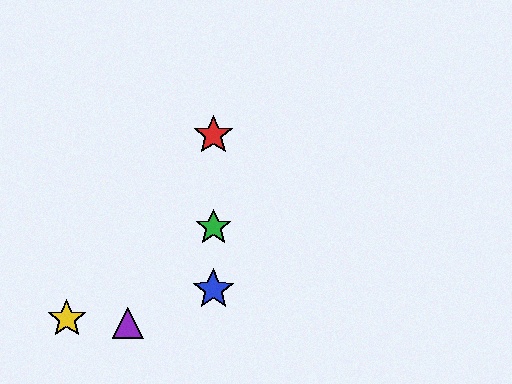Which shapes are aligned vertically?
The red star, the blue star, the green star are aligned vertically.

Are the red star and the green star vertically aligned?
Yes, both are at x≈213.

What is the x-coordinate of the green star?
The green star is at x≈213.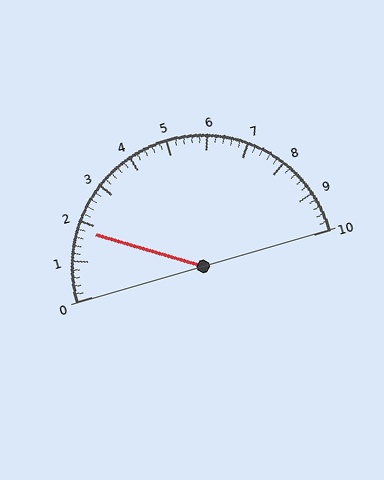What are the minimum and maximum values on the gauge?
The gauge ranges from 0 to 10.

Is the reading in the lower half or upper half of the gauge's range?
The reading is in the lower half of the range (0 to 10).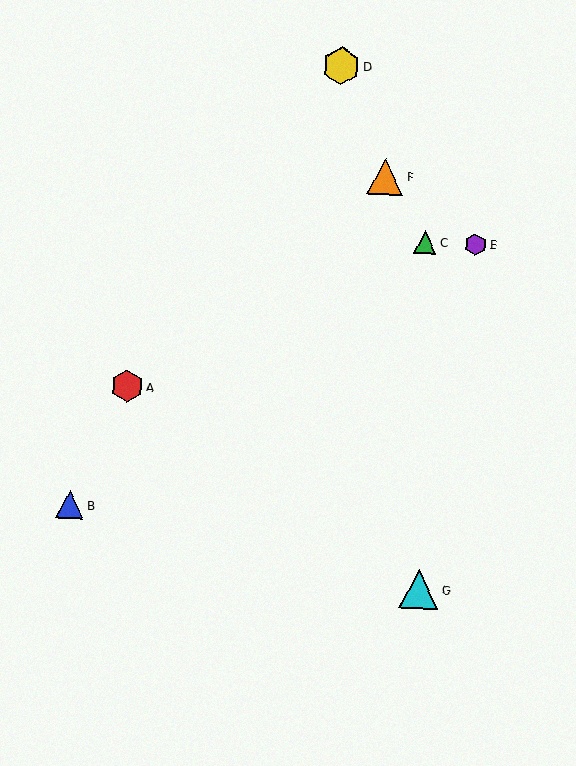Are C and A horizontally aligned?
No, C is at y≈242 and A is at y≈386.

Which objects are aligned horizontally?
Objects C, E are aligned horizontally.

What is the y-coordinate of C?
Object C is at y≈242.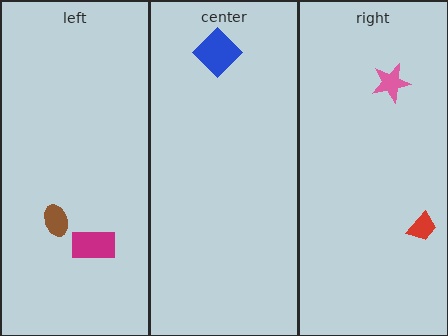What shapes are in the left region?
The brown ellipse, the magenta rectangle.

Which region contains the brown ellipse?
The left region.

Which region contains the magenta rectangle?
The left region.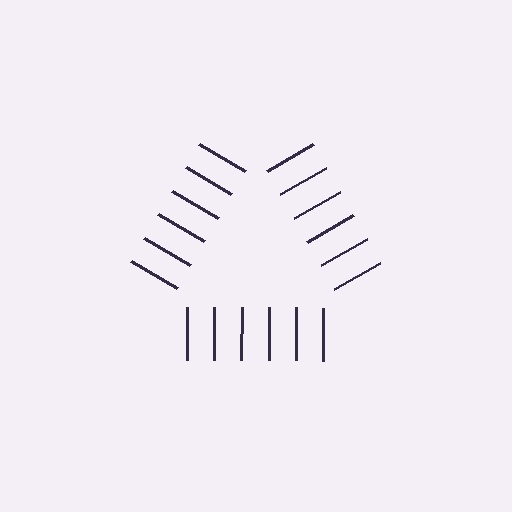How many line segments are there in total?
18 — 6 along each of the 3 edges.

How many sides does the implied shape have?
3 sides — the line-ends trace a triangle.